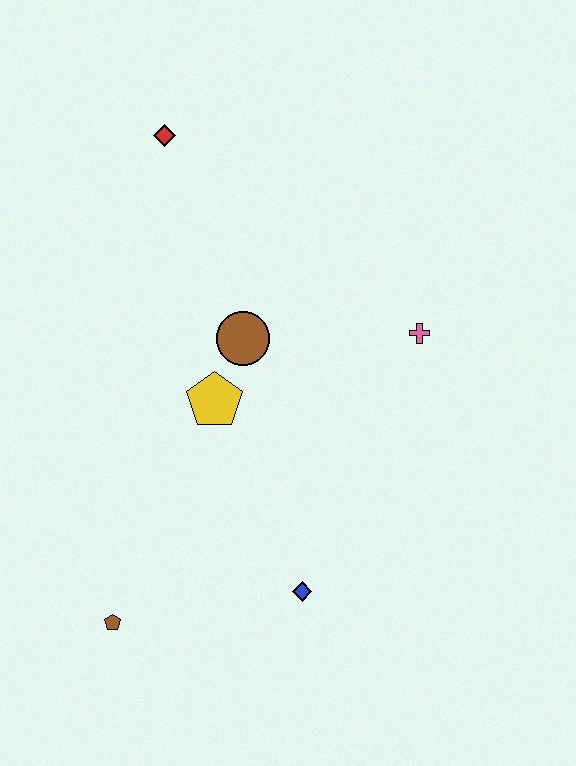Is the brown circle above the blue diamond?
Yes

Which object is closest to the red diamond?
The brown circle is closest to the red diamond.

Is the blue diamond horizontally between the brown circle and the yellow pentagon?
No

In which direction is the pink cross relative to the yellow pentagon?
The pink cross is to the right of the yellow pentagon.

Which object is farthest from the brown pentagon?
The red diamond is farthest from the brown pentagon.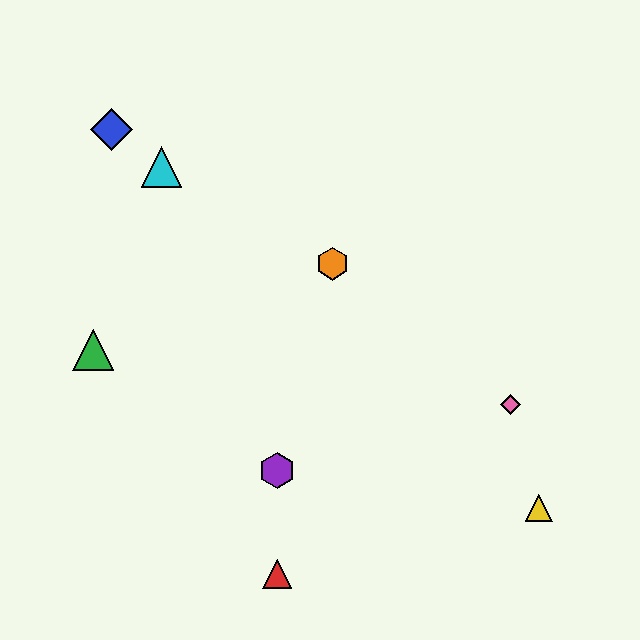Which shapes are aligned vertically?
The red triangle, the purple hexagon are aligned vertically.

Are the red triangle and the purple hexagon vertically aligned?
Yes, both are at x≈277.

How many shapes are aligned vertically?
2 shapes (the red triangle, the purple hexagon) are aligned vertically.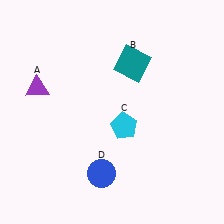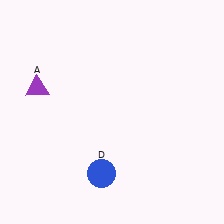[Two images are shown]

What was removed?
The teal square (B), the cyan pentagon (C) were removed in Image 2.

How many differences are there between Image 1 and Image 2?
There are 2 differences between the two images.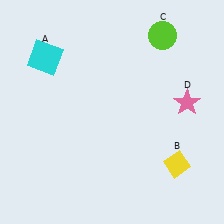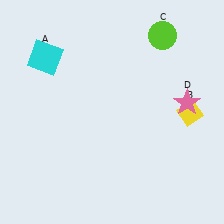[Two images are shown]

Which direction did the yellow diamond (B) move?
The yellow diamond (B) moved up.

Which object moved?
The yellow diamond (B) moved up.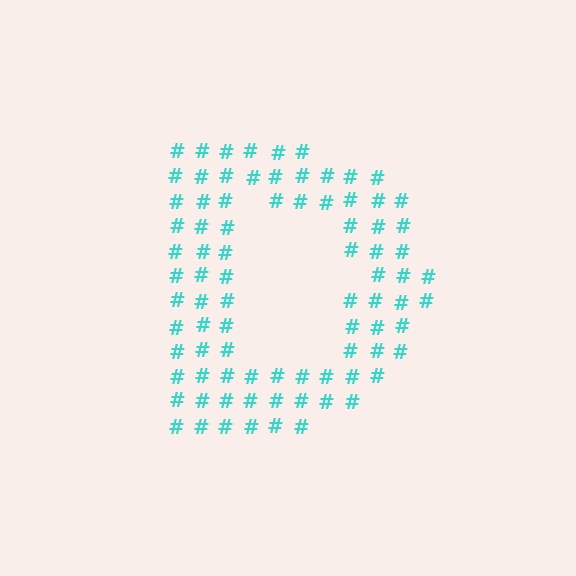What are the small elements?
The small elements are hash symbols.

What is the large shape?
The large shape is the letter D.